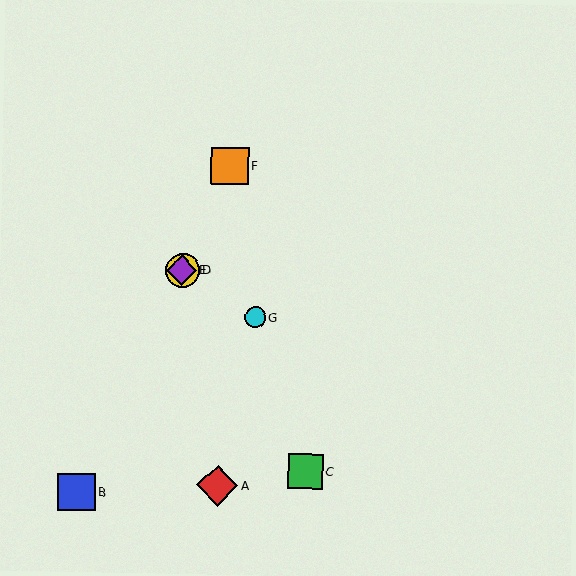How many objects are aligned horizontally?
2 objects (D, E) are aligned horizontally.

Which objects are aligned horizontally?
Objects D, E are aligned horizontally.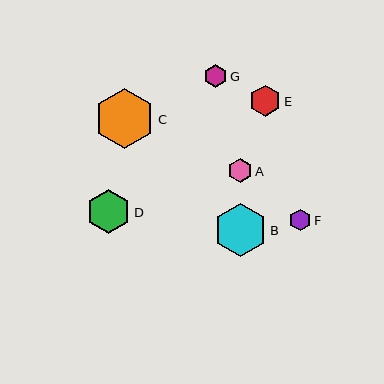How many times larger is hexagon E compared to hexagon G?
Hexagon E is approximately 1.4 times the size of hexagon G.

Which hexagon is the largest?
Hexagon C is the largest with a size of approximately 60 pixels.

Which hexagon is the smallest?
Hexagon F is the smallest with a size of approximately 21 pixels.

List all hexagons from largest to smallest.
From largest to smallest: C, B, D, E, A, G, F.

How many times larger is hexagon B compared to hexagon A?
Hexagon B is approximately 2.2 times the size of hexagon A.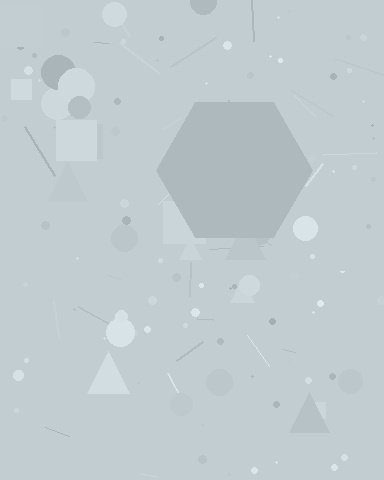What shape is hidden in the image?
A hexagon is hidden in the image.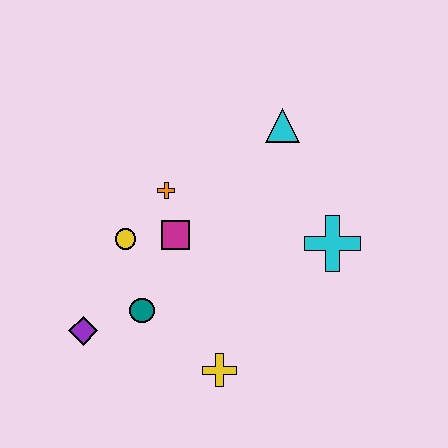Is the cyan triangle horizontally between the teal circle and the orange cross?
No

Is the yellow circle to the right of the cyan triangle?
No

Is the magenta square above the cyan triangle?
No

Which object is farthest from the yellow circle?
The cyan cross is farthest from the yellow circle.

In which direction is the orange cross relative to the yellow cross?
The orange cross is above the yellow cross.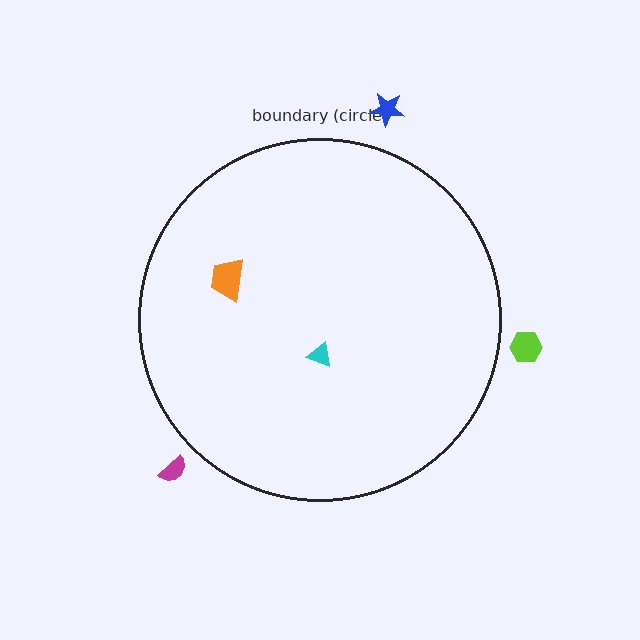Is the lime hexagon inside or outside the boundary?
Outside.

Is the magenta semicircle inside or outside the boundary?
Outside.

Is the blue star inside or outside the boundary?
Outside.